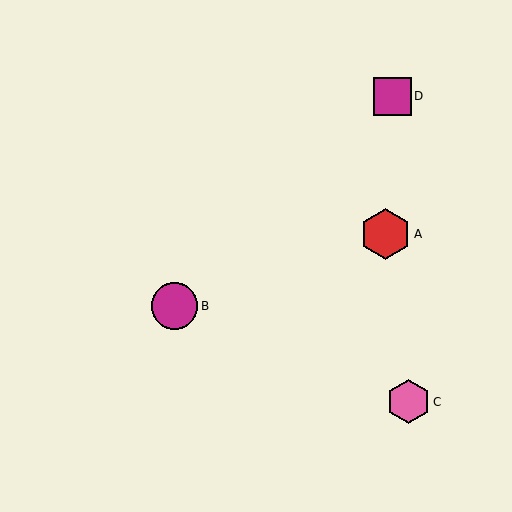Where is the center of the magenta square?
The center of the magenta square is at (392, 96).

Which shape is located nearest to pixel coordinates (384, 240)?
The red hexagon (labeled A) at (386, 234) is nearest to that location.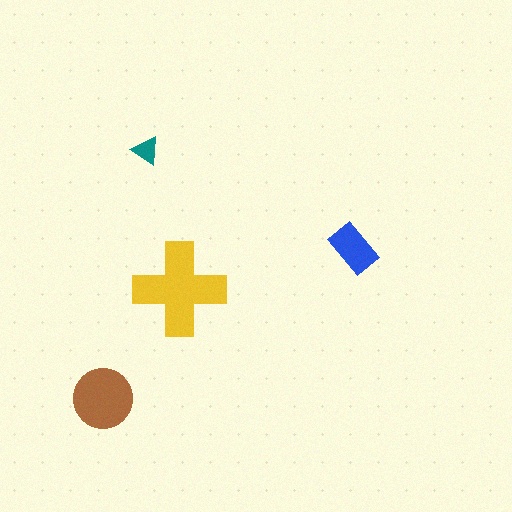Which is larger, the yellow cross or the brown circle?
The yellow cross.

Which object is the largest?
The yellow cross.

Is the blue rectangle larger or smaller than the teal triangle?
Larger.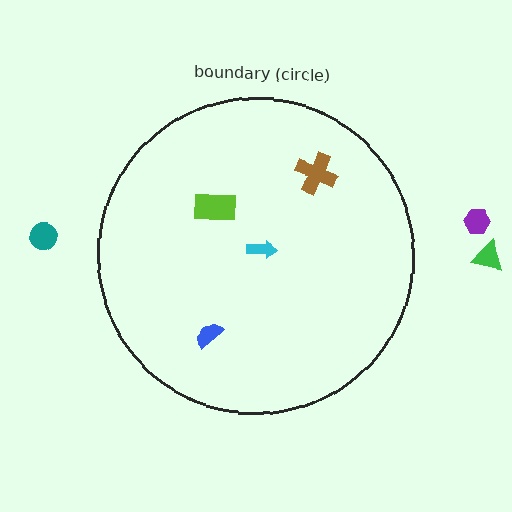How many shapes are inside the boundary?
4 inside, 3 outside.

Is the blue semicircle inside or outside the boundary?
Inside.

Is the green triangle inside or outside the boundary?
Outside.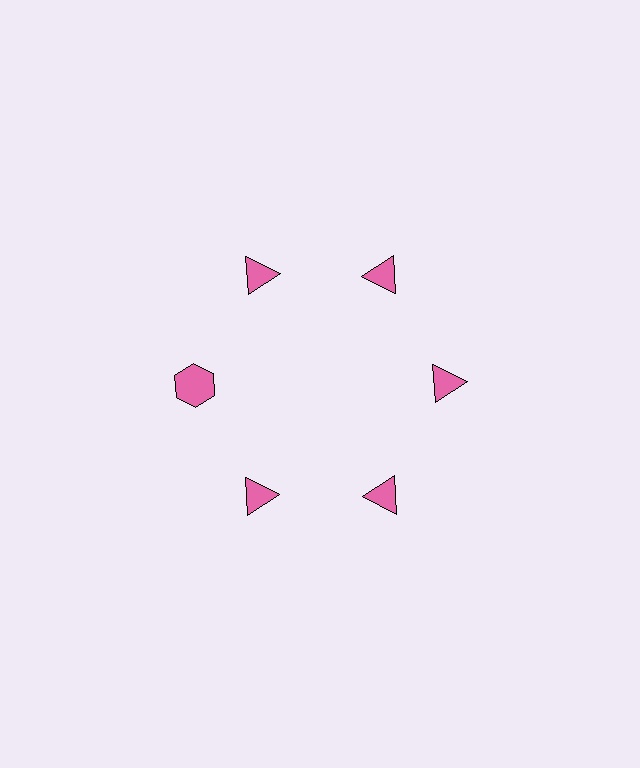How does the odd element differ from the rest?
It has a different shape: hexagon instead of triangle.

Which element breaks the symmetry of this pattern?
The pink hexagon at roughly the 9 o'clock position breaks the symmetry. All other shapes are pink triangles.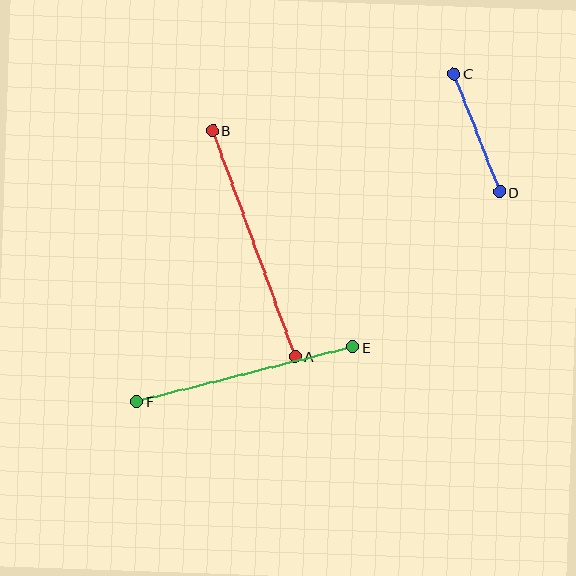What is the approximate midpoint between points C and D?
The midpoint is at approximately (477, 133) pixels.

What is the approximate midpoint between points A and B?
The midpoint is at approximately (254, 244) pixels.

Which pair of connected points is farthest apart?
Points A and B are farthest apart.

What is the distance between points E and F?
The distance is approximately 223 pixels.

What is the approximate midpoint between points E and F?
The midpoint is at approximately (245, 374) pixels.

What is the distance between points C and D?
The distance is approximately 126 pixels.